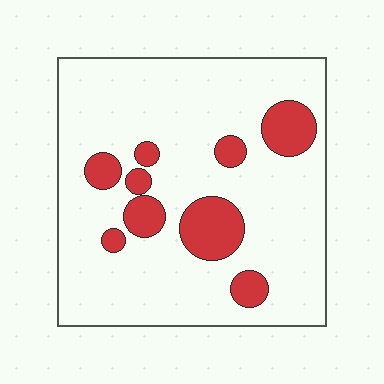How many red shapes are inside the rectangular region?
9.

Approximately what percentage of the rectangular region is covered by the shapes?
Approximately 15%.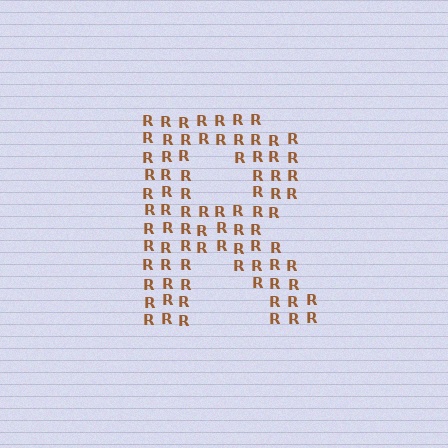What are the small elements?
The small elements are letter R's.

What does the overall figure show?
The overall figure shows the letter R.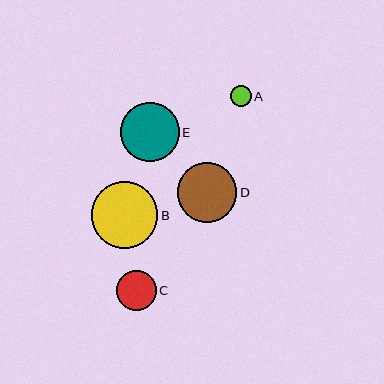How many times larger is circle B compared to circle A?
Circle B is approximately 3.2 times the size of circle A.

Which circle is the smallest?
Circle A is the smallest with a size of approximately 21 pixels.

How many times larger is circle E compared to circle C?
Circle E is approximately 1.5 times the size of circle C.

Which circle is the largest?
Circle B is the largest with a size of approximately 67 pixels.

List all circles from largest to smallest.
From largest to smallest: B, D, E, C, A.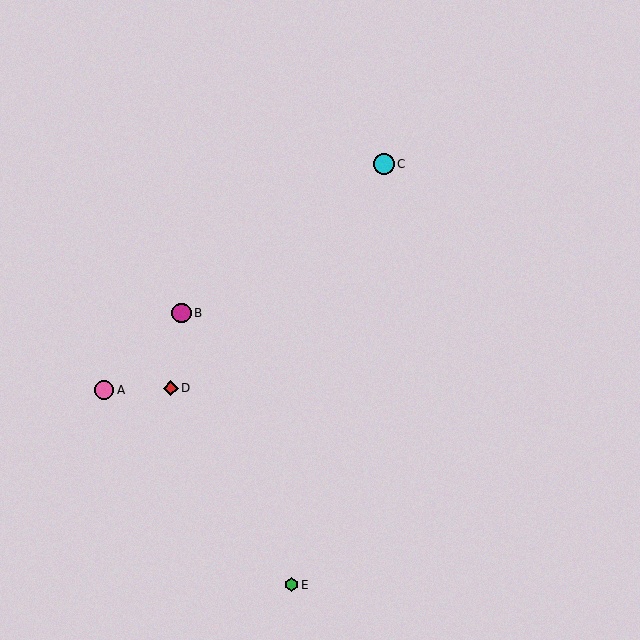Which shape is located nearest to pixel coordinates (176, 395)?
The red diamond (labeled D) at (171, 388) is nearest to that location.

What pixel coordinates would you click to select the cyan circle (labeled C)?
Click at (384, 164) to select the cyan circle C.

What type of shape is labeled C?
Shape C is a cyan circle.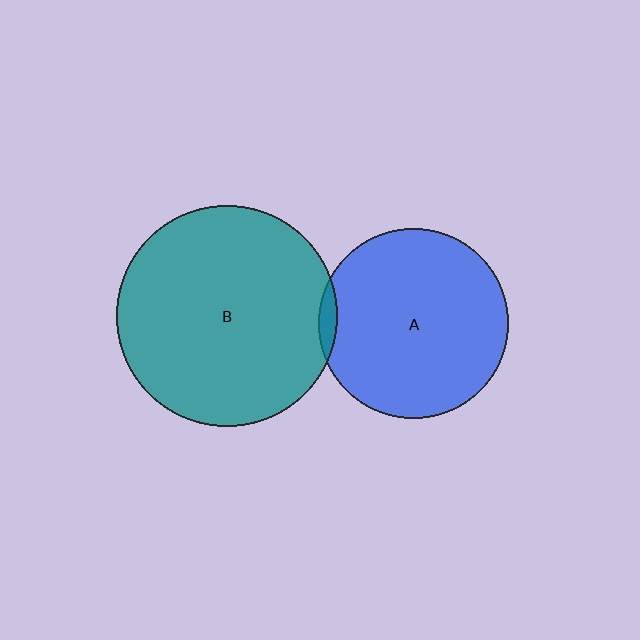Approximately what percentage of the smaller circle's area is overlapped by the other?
Approximately 5%.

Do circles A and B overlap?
Yes.